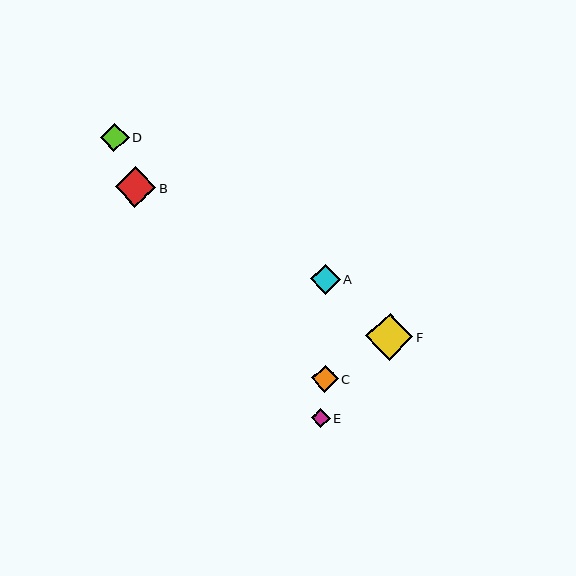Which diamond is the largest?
Diamond F is the largest with a size of approximately 47 pixels.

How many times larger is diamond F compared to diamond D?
Diamond F is approximately 1.7 times the size of diamond D.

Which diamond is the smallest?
Diamond E is the smallest with a size of approximately 19 pixels.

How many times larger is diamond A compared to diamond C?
Diamond A is approximately 1.1 times the size of diamond C.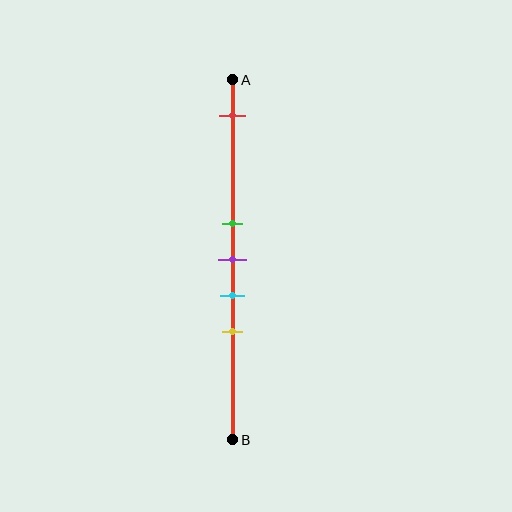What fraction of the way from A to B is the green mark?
The green mark is approximately 40% (0.4) of the way from A to B.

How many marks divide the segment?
There are 5 marks dividing the segment.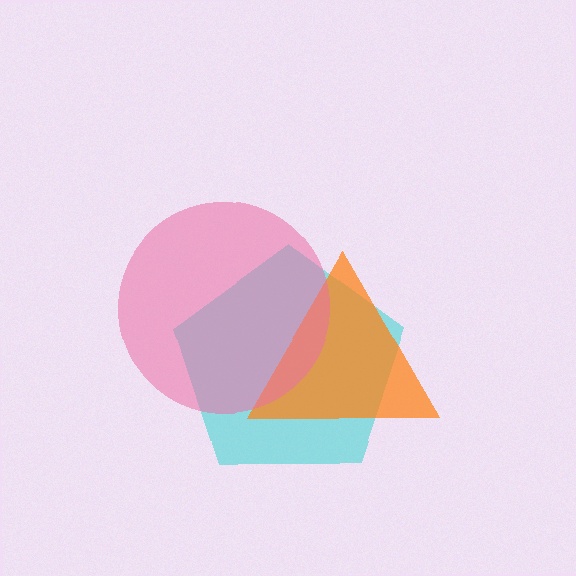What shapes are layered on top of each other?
The layered shapes are: a cyan pentagon, an orange triangle, a pink circle.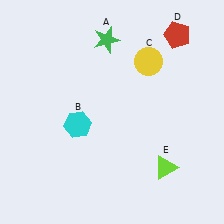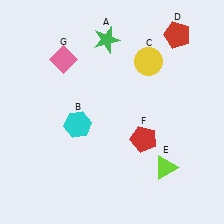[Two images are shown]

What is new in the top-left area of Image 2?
A pink diamond (G) was added in the top-left area of Image 2.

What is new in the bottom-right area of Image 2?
A red pentagon (F) was added in the bottom-right area of Image 2.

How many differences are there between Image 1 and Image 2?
There are 2 differences between the two images.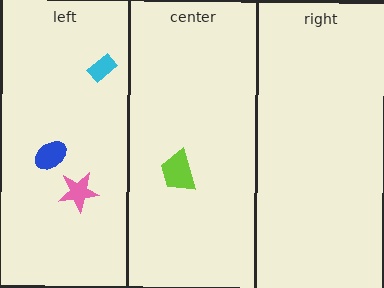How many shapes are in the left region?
3.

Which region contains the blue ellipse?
The left region.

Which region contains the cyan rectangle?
The left region.